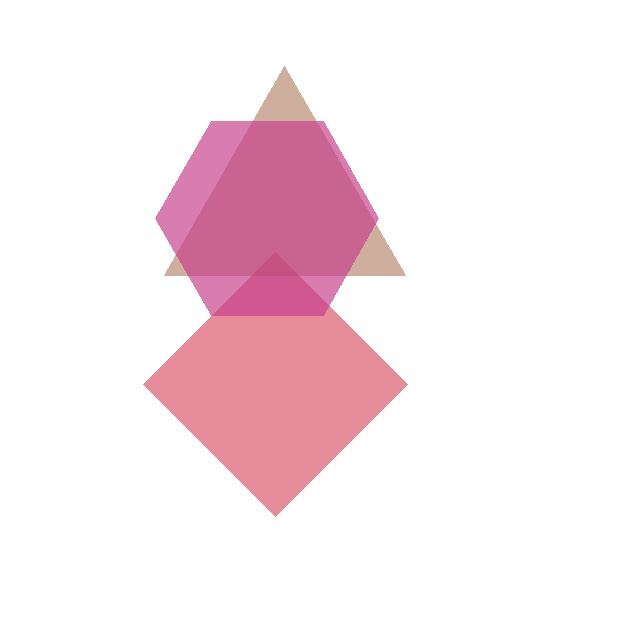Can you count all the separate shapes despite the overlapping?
Yes, there are 3 separate shapes.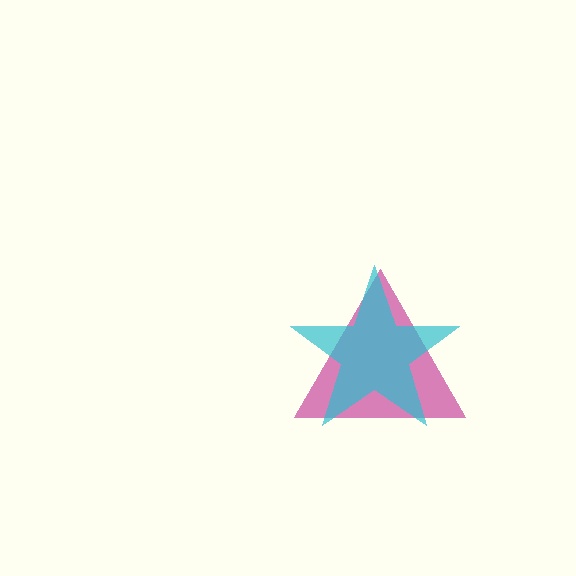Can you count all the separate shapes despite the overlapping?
Yes, there are 2 separate shapes.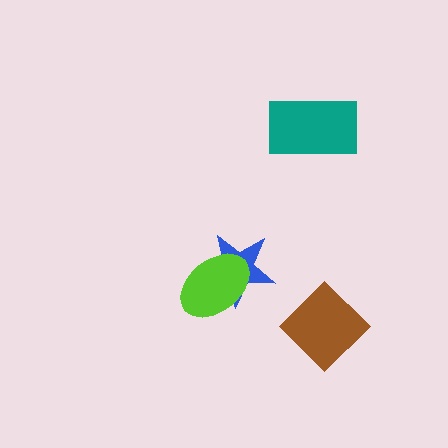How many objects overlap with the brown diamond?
0 objects overlap with the brown diamond.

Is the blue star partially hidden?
Yes, it is partially covered by another shape.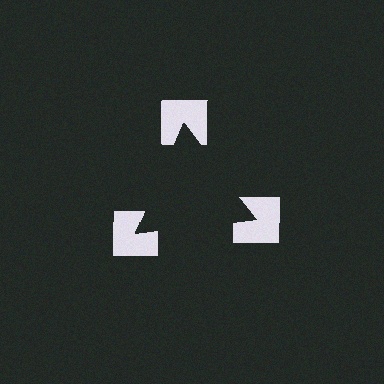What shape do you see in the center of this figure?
An illusory triangle — its edges are inferred from the aligned wedge cuts in the notched squares, not physically drawn.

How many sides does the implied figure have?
3 sides.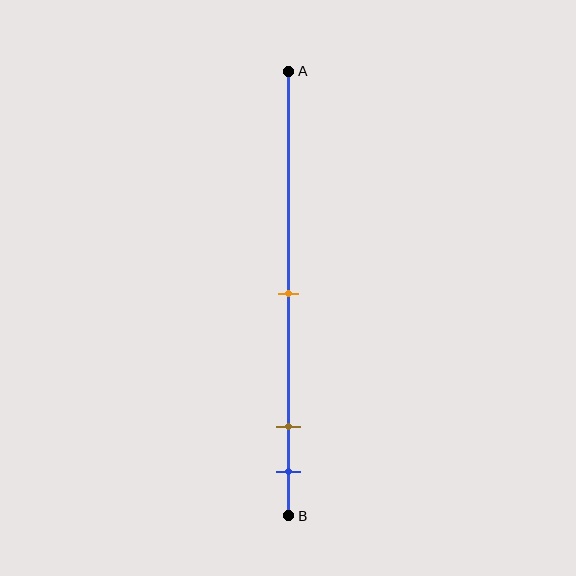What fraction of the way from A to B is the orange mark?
The orange mark is approximately 50% (0.5) of the way from A to B.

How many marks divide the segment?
There are 3 marks dividing the segment.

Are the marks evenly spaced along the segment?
No, the marks are not evenly spaced.